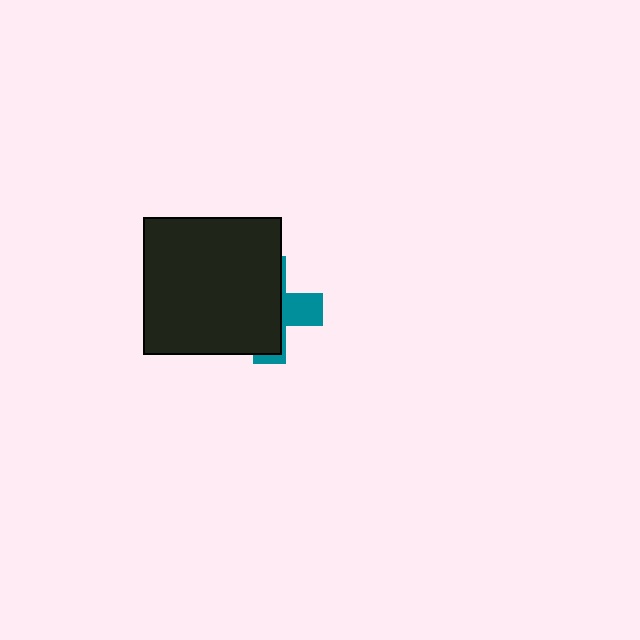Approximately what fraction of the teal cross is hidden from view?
Roughly 68% of the teal cross is hidden behind the black square.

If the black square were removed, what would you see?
You would see the complete teal cross.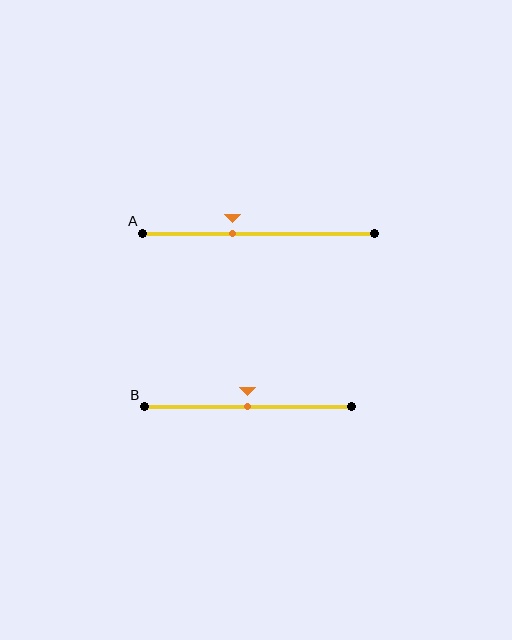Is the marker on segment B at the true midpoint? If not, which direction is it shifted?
Yes, the marker on segment B is at the true midpoint.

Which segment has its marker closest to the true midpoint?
Segment B has its marker closest to the true midpoint.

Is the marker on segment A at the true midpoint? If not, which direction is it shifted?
No, the marker on segment A is shifted to the left by about 11% of the segment length.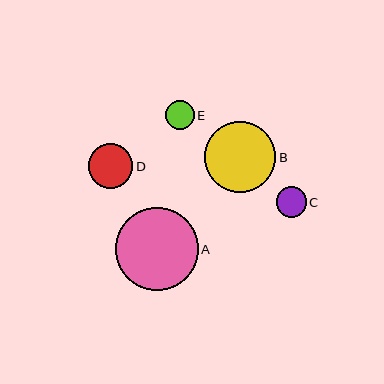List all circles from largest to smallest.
From largest to smallest: A, B, D, C, E.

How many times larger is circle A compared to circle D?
Circle A is approximately 1.9 times the size of circle D.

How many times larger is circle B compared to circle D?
Circle B is approximately 1.6 times the size of circle D.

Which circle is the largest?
Circle A is the largest with a size of approximately 83 pixels.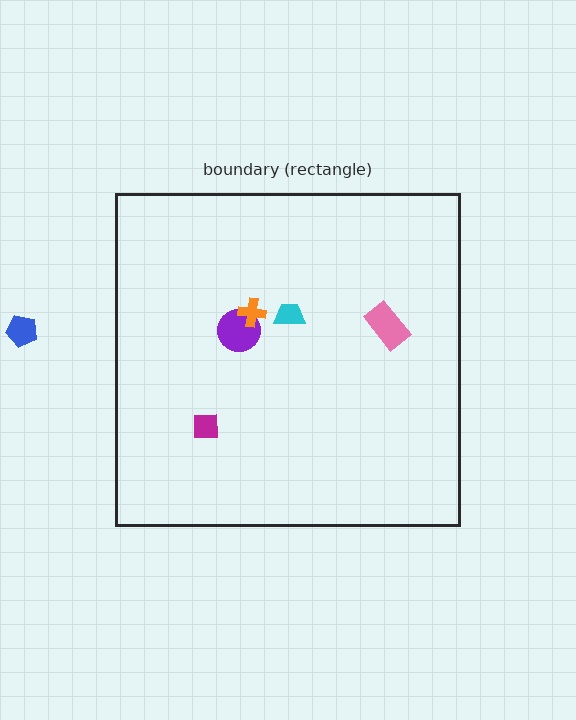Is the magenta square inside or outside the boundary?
Inside.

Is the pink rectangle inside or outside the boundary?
Inside.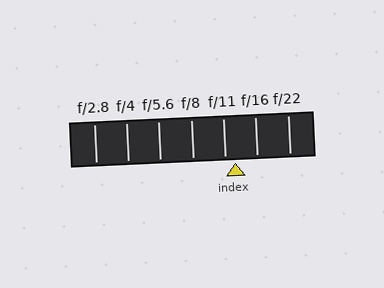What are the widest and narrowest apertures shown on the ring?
The widest aperture shown is f/2.8 and the narrowest is f/22.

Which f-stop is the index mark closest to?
The index mark is closest to f/11.